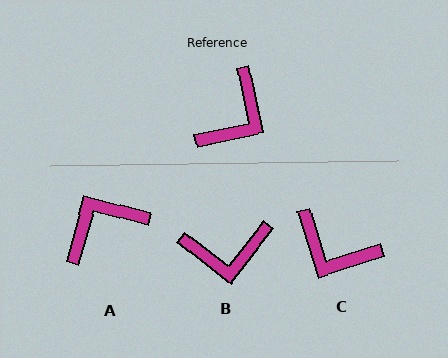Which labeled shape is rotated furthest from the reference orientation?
A, about 153 degrees away.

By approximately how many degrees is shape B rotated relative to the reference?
Approximately 50 degrees clockwise.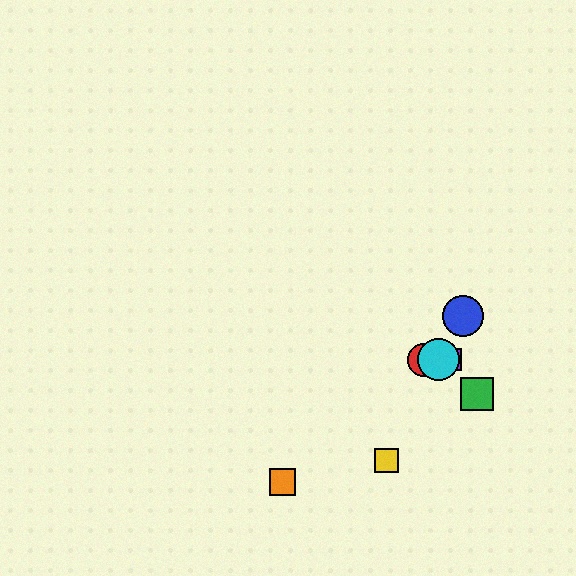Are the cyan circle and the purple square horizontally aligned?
Yes, both are at y≈360.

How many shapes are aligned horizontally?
3 shapes (the red circle, the purple square, the cyan circle) are aligned horizontally.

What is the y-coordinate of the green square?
The green square is at y≈394.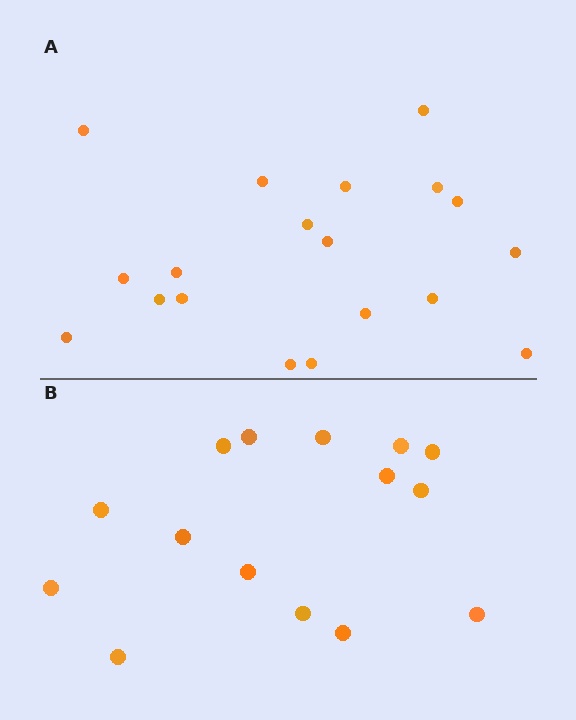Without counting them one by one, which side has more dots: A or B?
Region A (the top region) has more dots.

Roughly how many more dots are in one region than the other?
Region A has about 4 more dots than region B.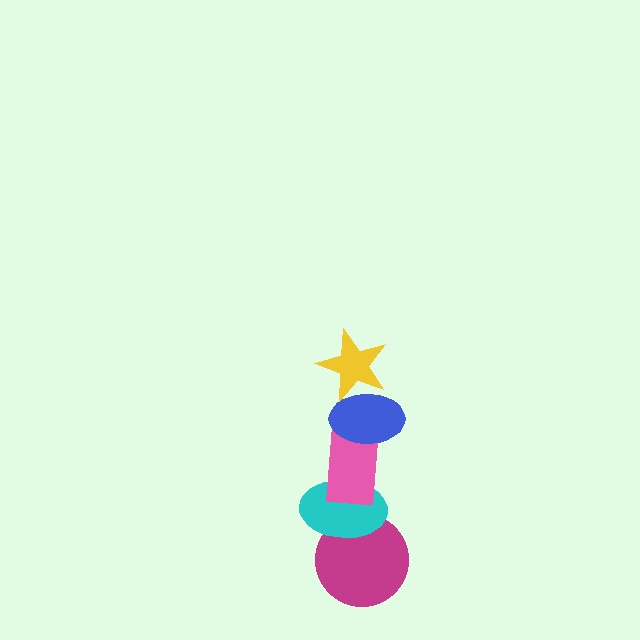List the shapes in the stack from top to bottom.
From top to bottom: the yellow star, the blue ellipse, the pink rectangle, the cyan ellipse, the magenta circle.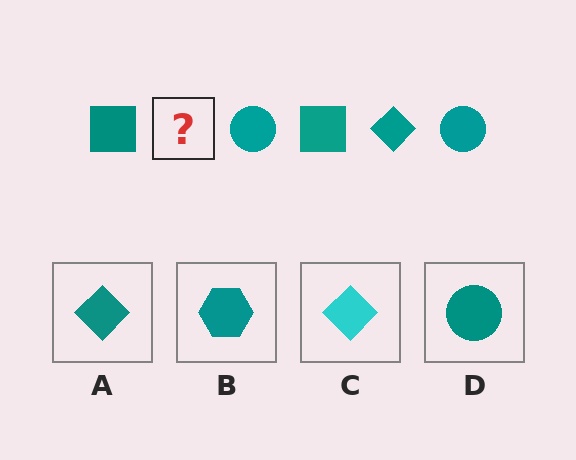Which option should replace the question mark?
Option A.